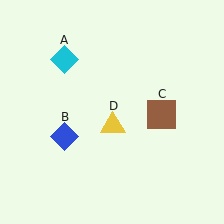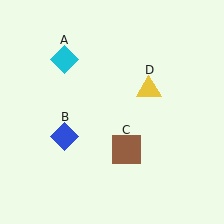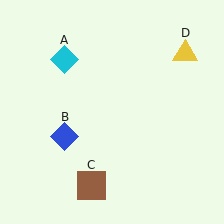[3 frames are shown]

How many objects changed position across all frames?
2 objects changed position: brown square (object C), yellow triangle (object D).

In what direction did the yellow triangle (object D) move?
The yellow triangle (object D) moved up and to the right.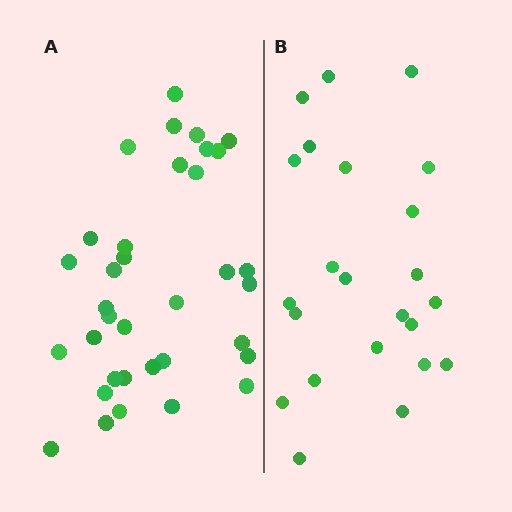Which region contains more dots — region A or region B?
Region A (the left region) has more dots.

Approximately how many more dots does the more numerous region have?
Region A has roughly 12 or so more dots than region B.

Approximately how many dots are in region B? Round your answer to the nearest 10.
About 20 dots. (The exact count is 23, which rounds to 20.)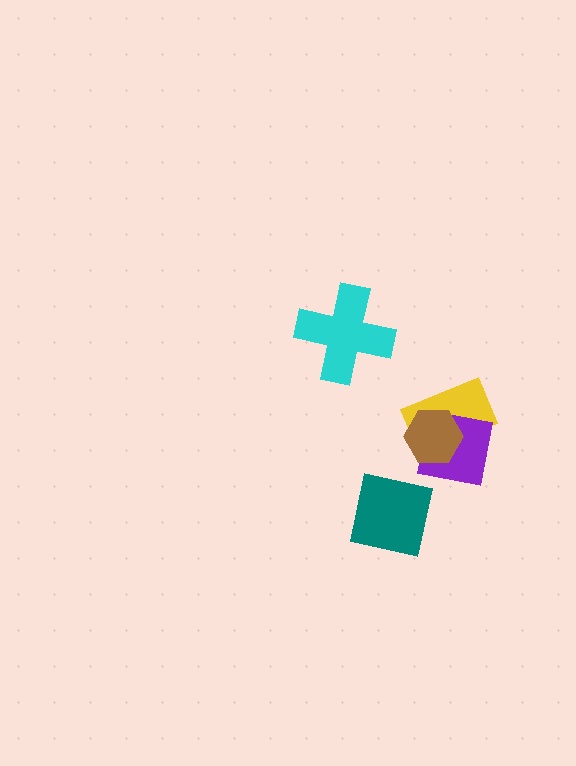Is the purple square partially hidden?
Yes, it is partially covered by another shape.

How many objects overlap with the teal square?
0 objects overlap with the teal square.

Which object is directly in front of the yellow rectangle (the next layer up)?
The purple square is directly in front of the yellow rectangle.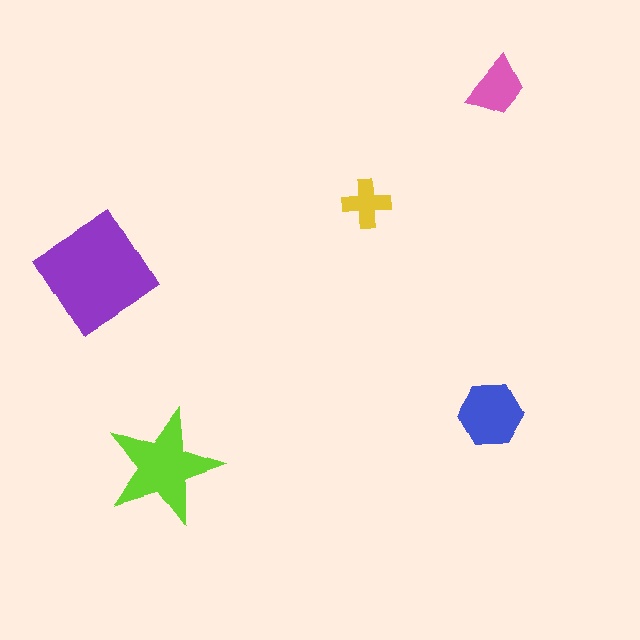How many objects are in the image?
There are 5 objects in the image.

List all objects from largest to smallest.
The purple diamond, the lime star, the blue hexagon, the pink trapezoid, the yellow cross.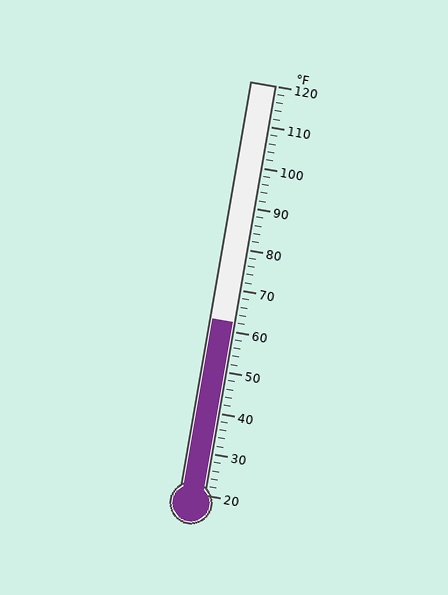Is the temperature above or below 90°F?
The temperature is below 90°F.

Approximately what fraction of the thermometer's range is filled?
The thermometer is filled to approximately 40% of its range.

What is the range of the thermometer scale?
The thermometer scale ranges from 20°F to 120°F.